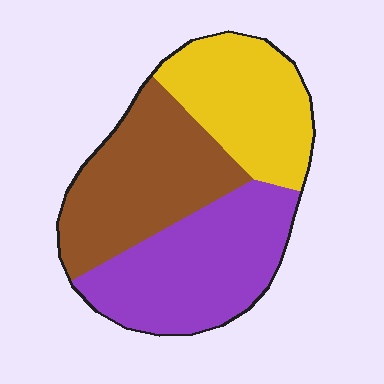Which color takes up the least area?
Yellow, at roughly 30%.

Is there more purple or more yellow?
Purple.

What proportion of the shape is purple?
Purple covers around 35% of the shape.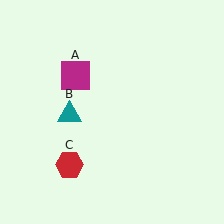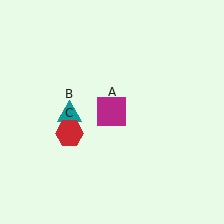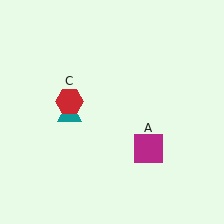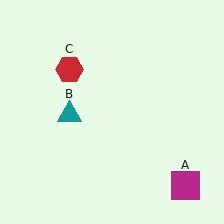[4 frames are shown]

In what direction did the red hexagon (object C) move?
The red hexagon (object C) moved up.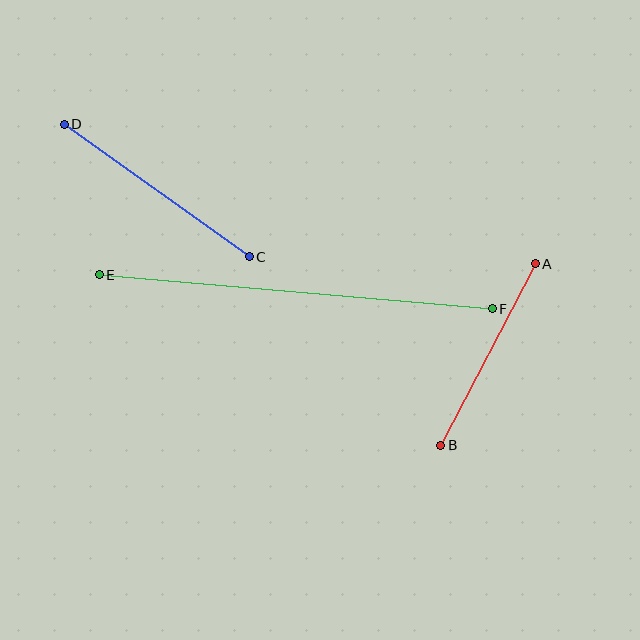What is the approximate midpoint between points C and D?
The midpoint is at approximately (157, 190) pixels.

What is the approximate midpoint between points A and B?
The midpoint is at approximately (488, 354) pixels.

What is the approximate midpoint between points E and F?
The midpoint is at approximately (296, 292) pixels.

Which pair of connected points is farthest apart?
Points E and F are farthest apart.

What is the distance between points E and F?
The distance is approximately 394 pixels.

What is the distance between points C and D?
The distance is approximately 227 pixels.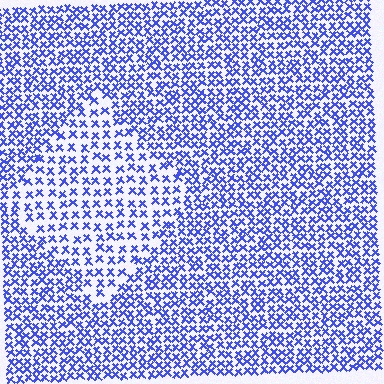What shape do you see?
I see a diamond.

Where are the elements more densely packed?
The elements are more densely packed outside the diamond boundary.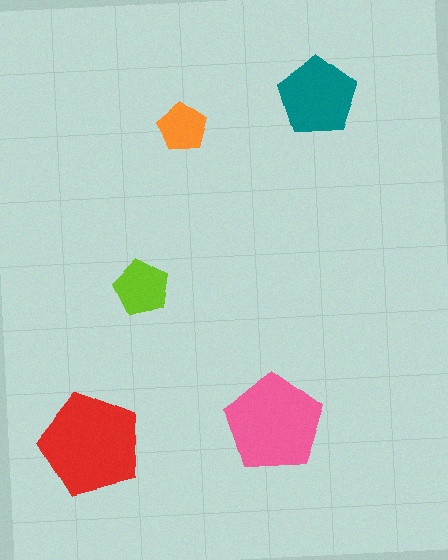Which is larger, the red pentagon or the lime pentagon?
The red one.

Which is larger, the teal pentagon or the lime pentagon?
The teal one.